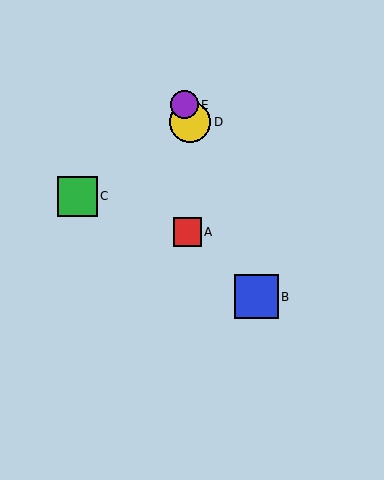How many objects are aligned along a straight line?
3 objects (B, D, E) are aligned along a straight line.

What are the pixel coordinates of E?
Object E is at (184, 105).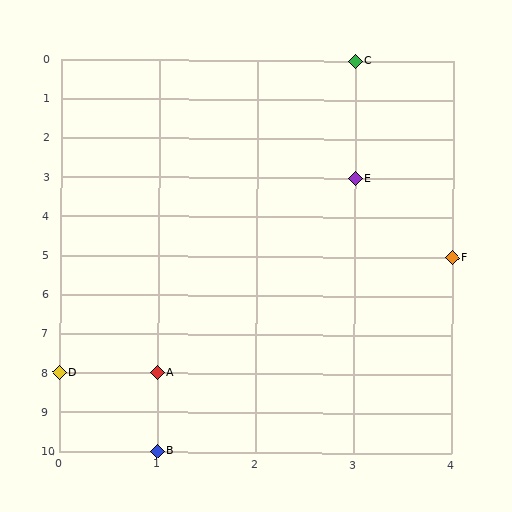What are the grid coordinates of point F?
Point F is at grid coordinates (4, 5).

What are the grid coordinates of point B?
Point B is at grid coordinates (1, 10).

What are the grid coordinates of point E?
Point E is at grid coordinates (3, 3).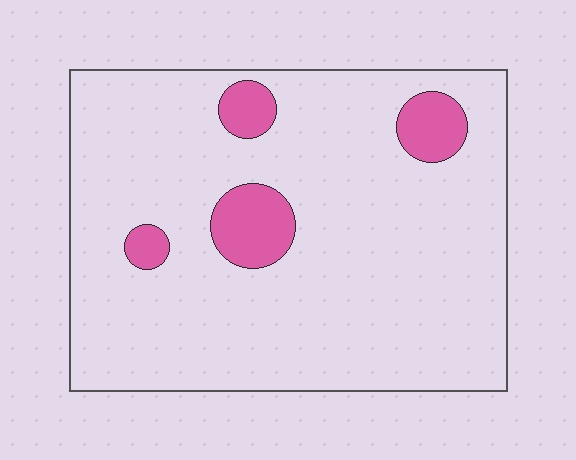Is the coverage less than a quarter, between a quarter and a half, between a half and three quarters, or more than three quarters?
Less than a quarter.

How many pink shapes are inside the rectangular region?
4.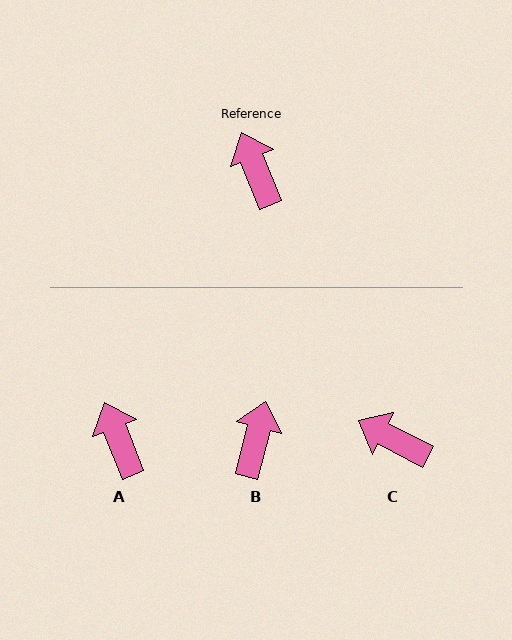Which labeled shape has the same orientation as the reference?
A.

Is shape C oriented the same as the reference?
No, it is off by about 41 degrees.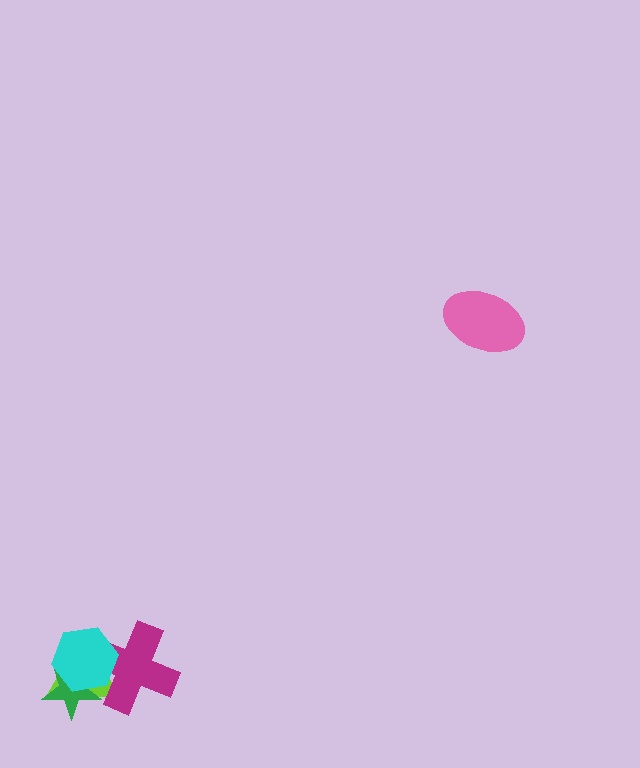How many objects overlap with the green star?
3 objects overlap with the green star.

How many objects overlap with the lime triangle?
3 objects overlap with the lime triangle.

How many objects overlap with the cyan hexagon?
3 objects overlap with the cyan hexagon.